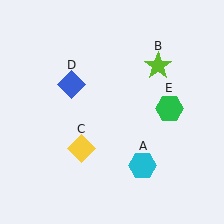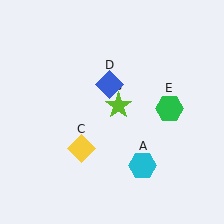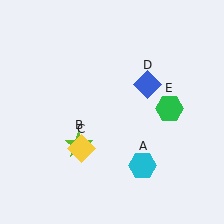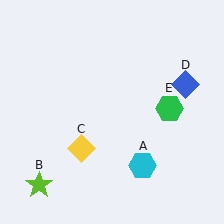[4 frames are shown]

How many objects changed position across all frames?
2 objects changed position: lime star (object B), blue diamond (object D).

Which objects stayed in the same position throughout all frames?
Cyan hexagon (object A) and yellow diamond (object C) and green hexagon (object E) remained stationary.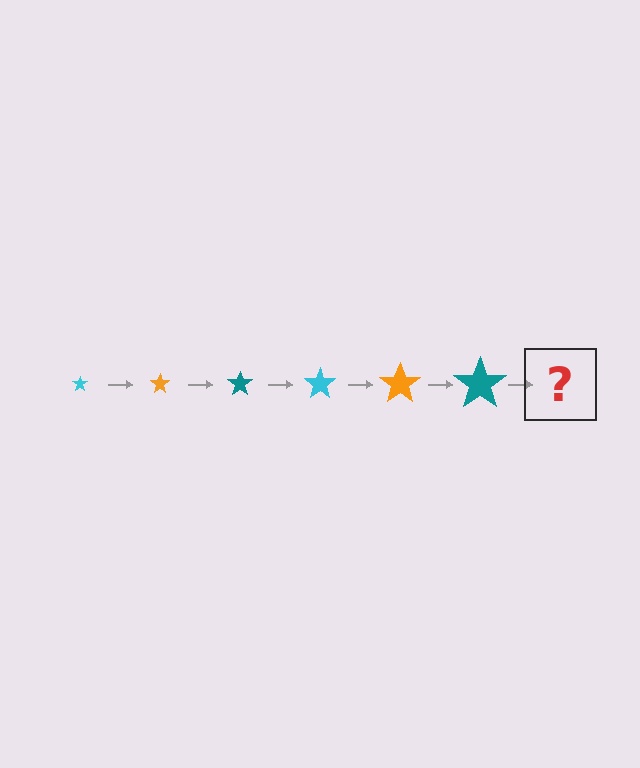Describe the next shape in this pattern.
It should be a cyan star, larger than the previous one.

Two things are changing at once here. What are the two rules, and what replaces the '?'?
The two rules are that the star grows larger each step and the color cycles through cyan, orange, and teal. The '?' should be a cyan star, larger than the previous one.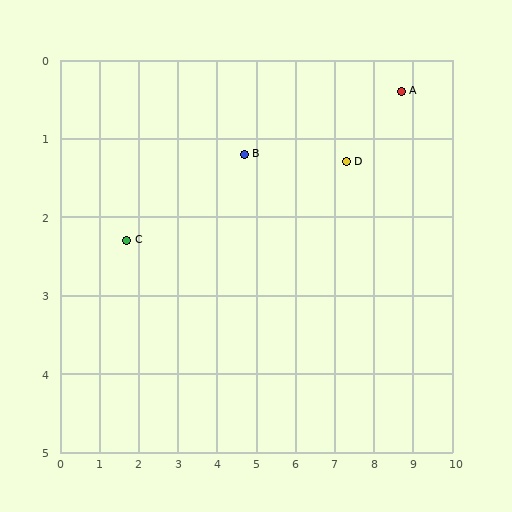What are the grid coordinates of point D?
Point D is at approximately (7.3, 1.3).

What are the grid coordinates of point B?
Point B is at approximately (4.7, 1.2).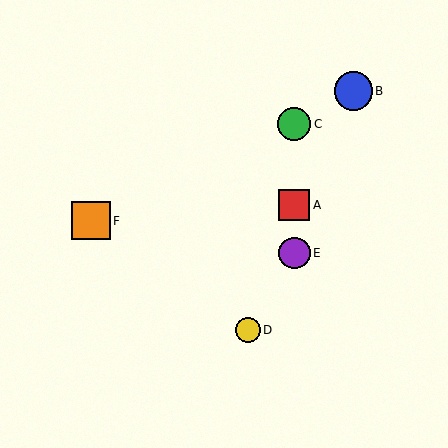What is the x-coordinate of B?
Object B is at x≈353.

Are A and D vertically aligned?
No, A is at x≈294 and D is at x≈248.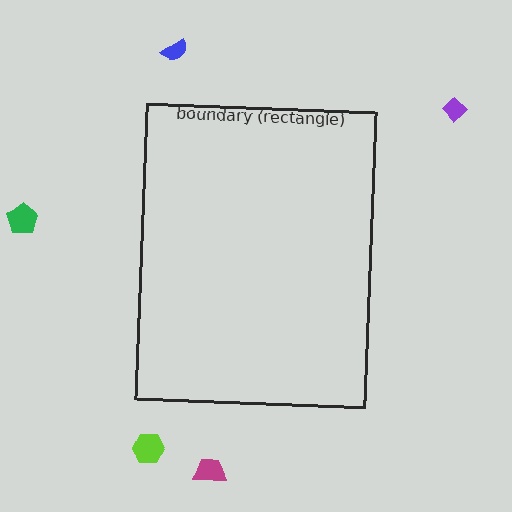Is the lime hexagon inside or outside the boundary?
Outside.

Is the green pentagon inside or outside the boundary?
Outside.